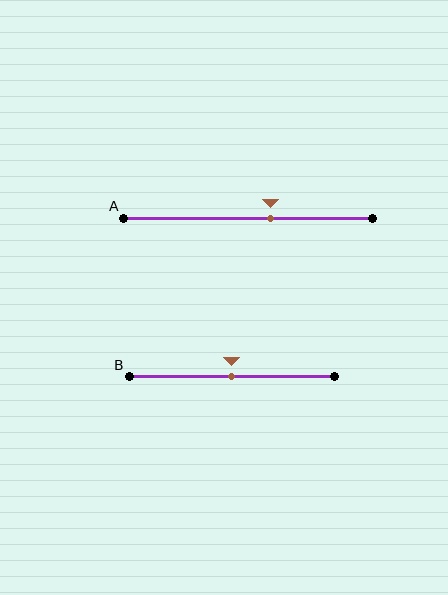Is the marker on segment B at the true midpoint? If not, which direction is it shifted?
Yes, the marker on segment B is at the true midpoint.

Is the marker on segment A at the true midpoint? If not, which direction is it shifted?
No, the marker on segment A is shifted to the right by about 9% of the segment length.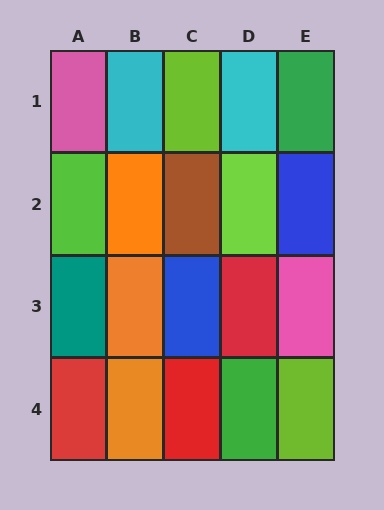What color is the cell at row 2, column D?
Lime.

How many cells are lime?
4 cells are lime.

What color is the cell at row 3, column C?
Blue.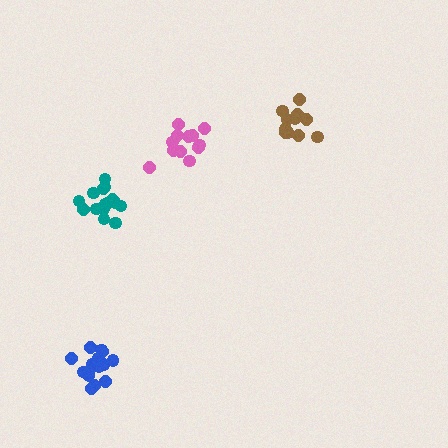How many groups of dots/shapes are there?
There are 4 groups.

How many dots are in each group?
Group 1: 15 dots, Group 2: 11 dots, Group 3: 17 dots, Group 4: 12 dots (55 total).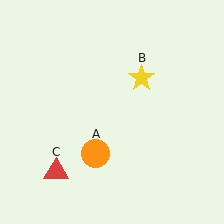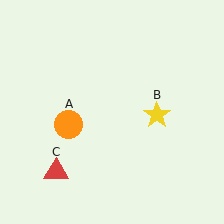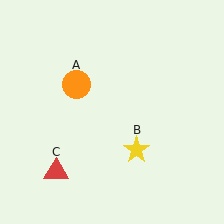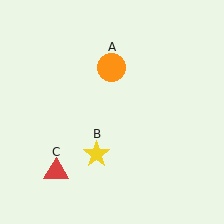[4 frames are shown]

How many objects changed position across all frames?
2 objects changed position: orange circle (object A), yellow star (object B).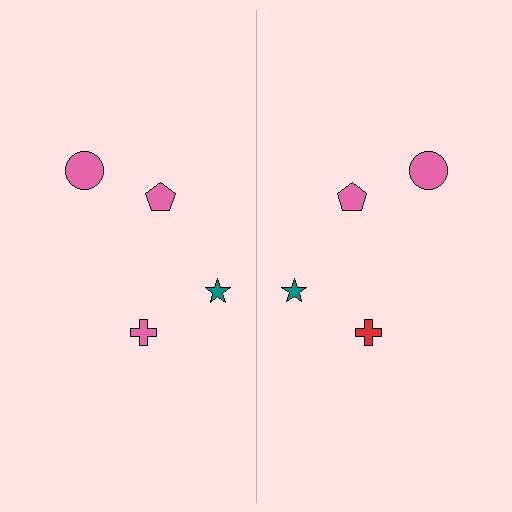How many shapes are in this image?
There are 8 shapes in this image.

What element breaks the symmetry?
The red cross on the right side breaks the symmetry — its mirror counterpart is pink.